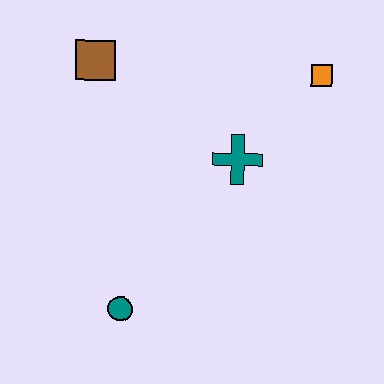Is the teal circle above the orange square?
No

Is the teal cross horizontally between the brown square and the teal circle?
No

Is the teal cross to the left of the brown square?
No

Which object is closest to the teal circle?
The teal cross is closest to the teal circle.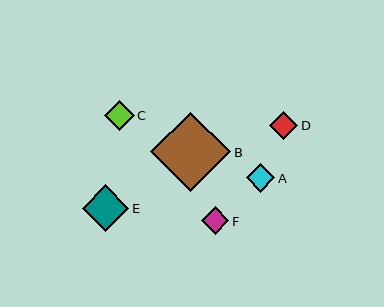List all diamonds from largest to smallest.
From largest to smallest: B, E, C, D, A, F.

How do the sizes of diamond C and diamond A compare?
Diamond C and diamond A are approximately the same size.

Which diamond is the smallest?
Diamond F is the smallest with a size of approximately 28 pixels.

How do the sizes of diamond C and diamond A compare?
Diamond C and diamond A are approximately the same size.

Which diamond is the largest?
Diamond B is the largest with a size of approximately 80 pixels.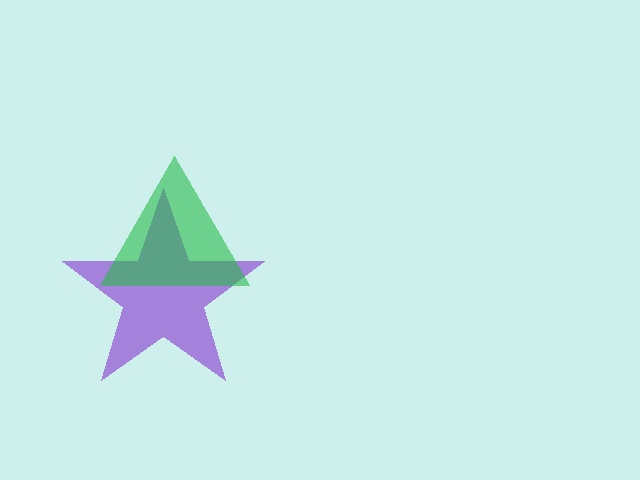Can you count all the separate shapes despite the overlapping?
Yes, there are 2 separate shapes.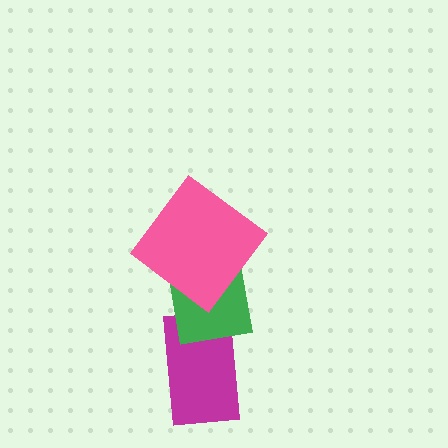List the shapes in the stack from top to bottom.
From top to bottom: the pink diamond, the green square, the magenta rectangle.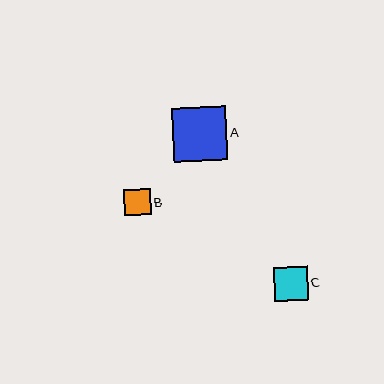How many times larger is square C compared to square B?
Square C is approximately 1.3 times the size of square B.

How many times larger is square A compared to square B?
Square A is approximately 2.0 times the size of square B.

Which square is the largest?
Square A is the largest with a size of approximately 54 pixels.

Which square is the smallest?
Square B is the smallest with a size of approximately 26 pixels.